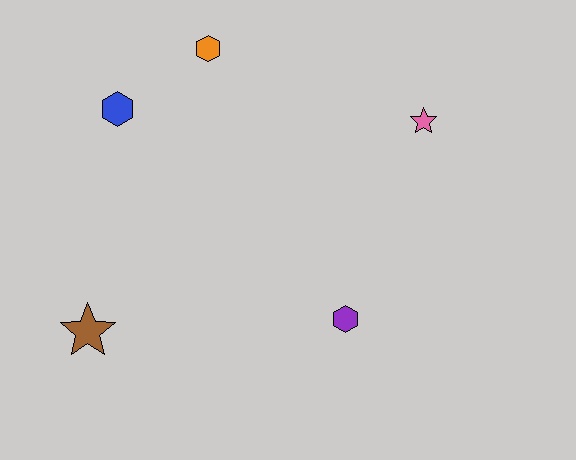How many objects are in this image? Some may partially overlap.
There are 5 objects.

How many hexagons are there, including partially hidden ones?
There are 3 hexagons.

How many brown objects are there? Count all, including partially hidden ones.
There is 1 brown object.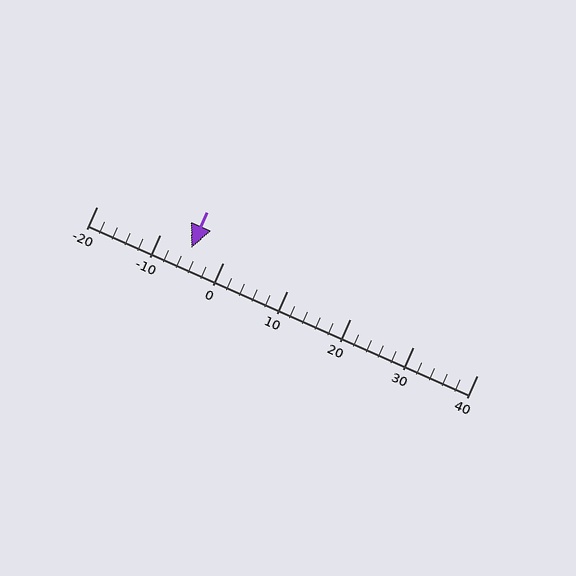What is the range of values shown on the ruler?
The ruler shows values from -20 to 40.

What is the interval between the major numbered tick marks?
The major tick marks are spaced 10 units apart.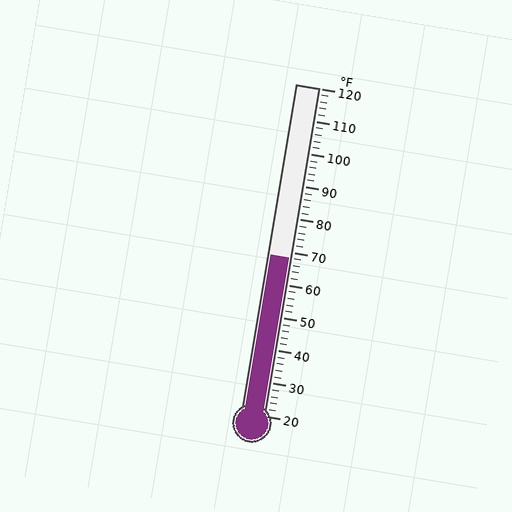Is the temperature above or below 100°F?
The temperature is below 100°F.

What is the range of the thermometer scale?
The thermometer scale ranges from 20°F to 120°F.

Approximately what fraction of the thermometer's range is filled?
The thermometer is filled to approximately 50% of its range.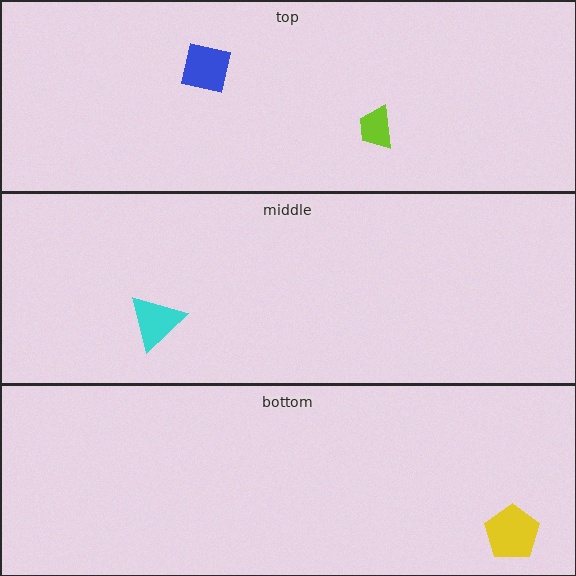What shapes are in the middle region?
The cyan triangle.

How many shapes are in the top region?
2.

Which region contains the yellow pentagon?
The bottom region.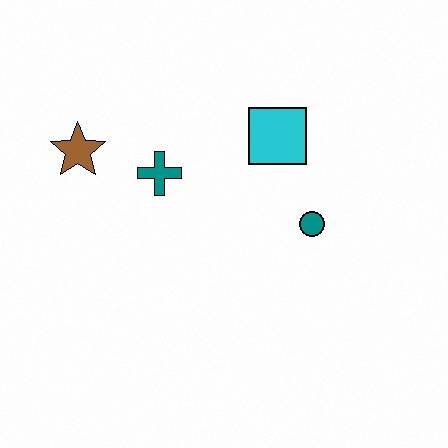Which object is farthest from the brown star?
The teal circle is farthest from the brown star.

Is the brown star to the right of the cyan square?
No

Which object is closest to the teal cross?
The brown star is closest to the teal cross.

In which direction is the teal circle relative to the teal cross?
The teal circle is to the right of the teal cross.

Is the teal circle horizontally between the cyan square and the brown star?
No